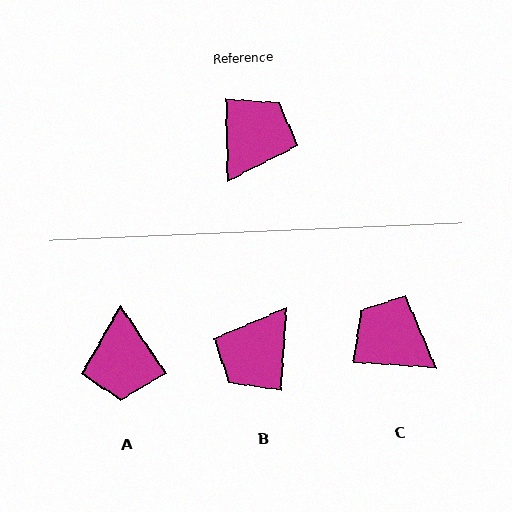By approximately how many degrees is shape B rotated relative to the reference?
Approximately 176 degrees counter-clockwise.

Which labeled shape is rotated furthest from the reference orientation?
B, about 176 degrees away.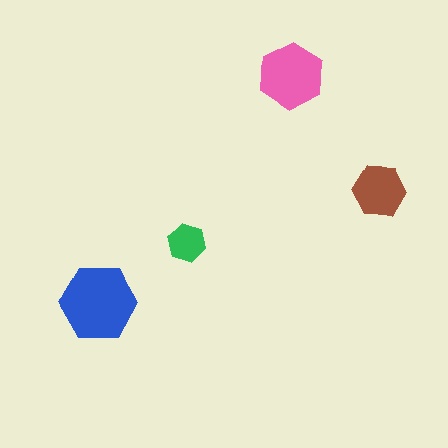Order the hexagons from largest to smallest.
the blue one, the pink one, the brown one, the green one.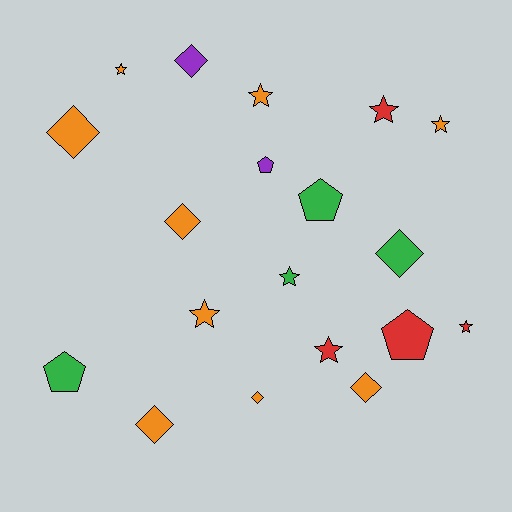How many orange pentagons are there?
There are no orange pentagons.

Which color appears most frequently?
Orange, with 9 objects.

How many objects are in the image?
There are 19 objects.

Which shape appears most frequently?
Star, with 8 objects.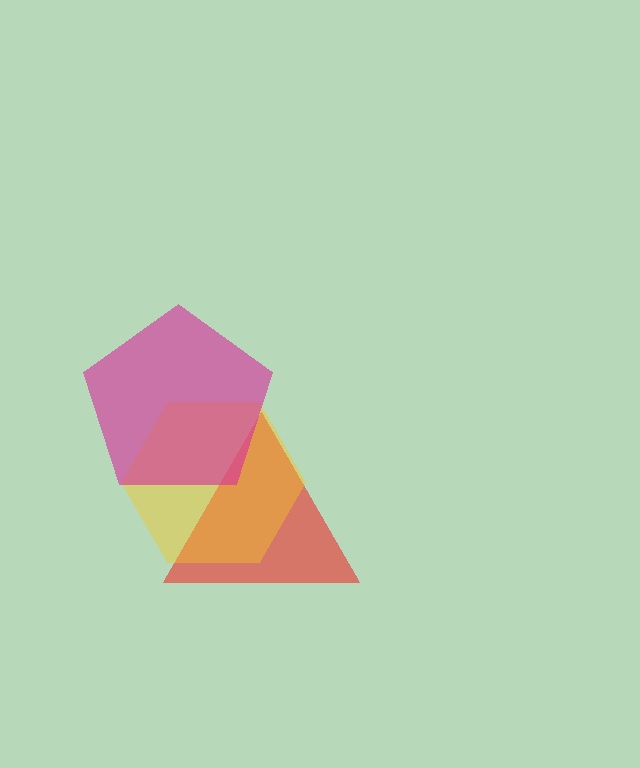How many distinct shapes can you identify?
There are 3 distinct shapes: a red triangle, a yellow hexagon, a magenta pentagon.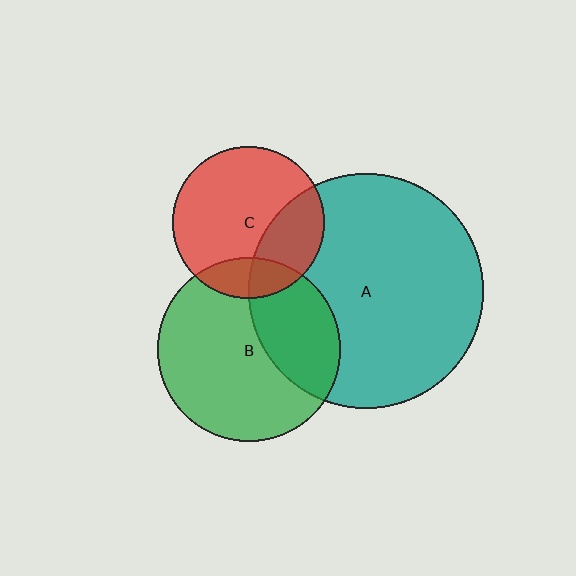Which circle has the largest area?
Circle A (teal).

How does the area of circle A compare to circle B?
Approximately 1.6 times.